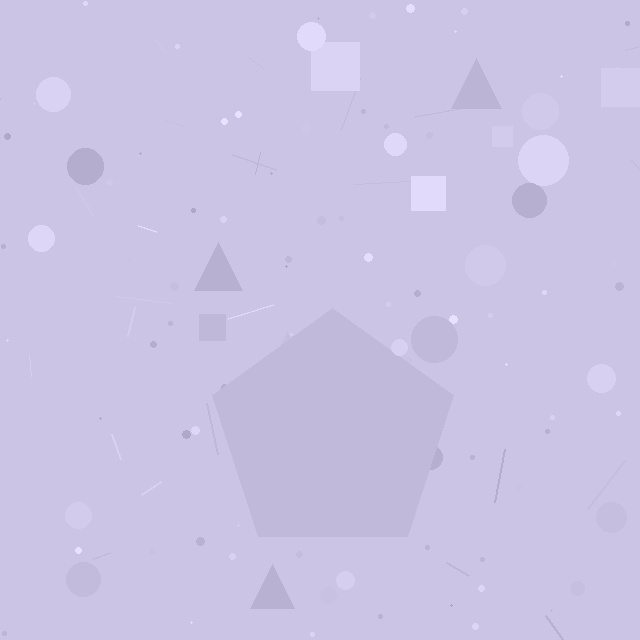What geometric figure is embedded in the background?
A pentagon is embedded in the background.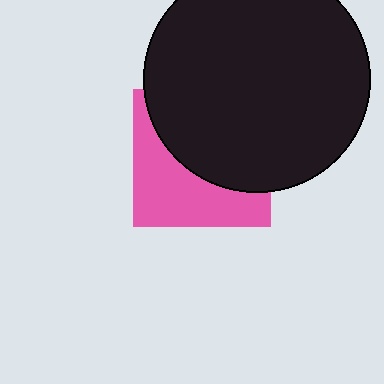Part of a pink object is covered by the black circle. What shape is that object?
It is a square.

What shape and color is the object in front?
The object in front is a black circle.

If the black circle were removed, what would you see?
You would see the complete pink square.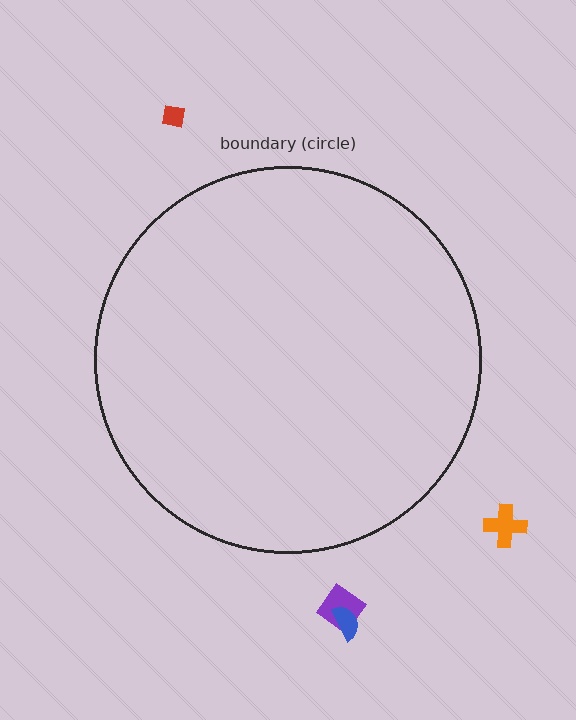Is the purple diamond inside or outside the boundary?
Outside.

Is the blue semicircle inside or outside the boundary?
Outside.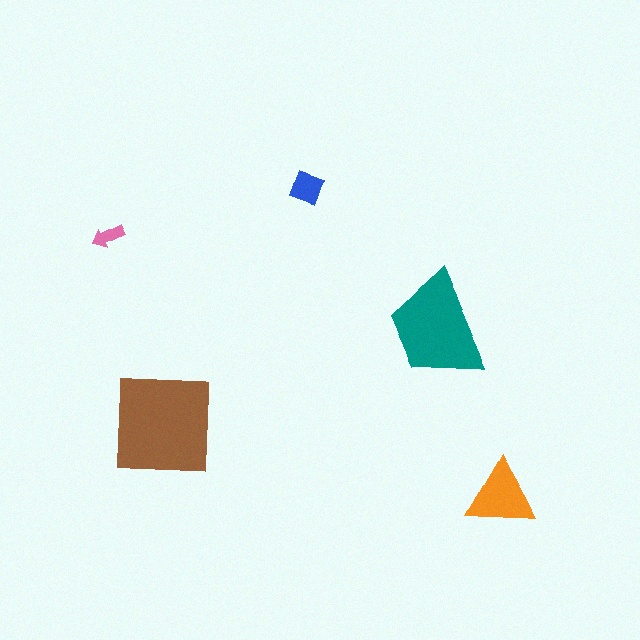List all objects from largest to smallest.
The brown square, the teal trapezoid, the orange triangle, the blue diamond, the pink arrow.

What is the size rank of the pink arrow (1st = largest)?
5th.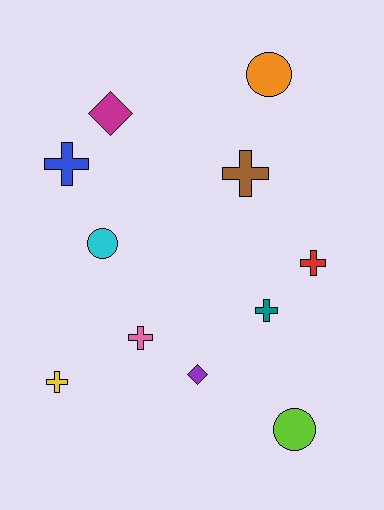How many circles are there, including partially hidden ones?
There are 3 circles.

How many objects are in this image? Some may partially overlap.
There are 11 objects.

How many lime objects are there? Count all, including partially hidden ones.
There is 1 lime object.